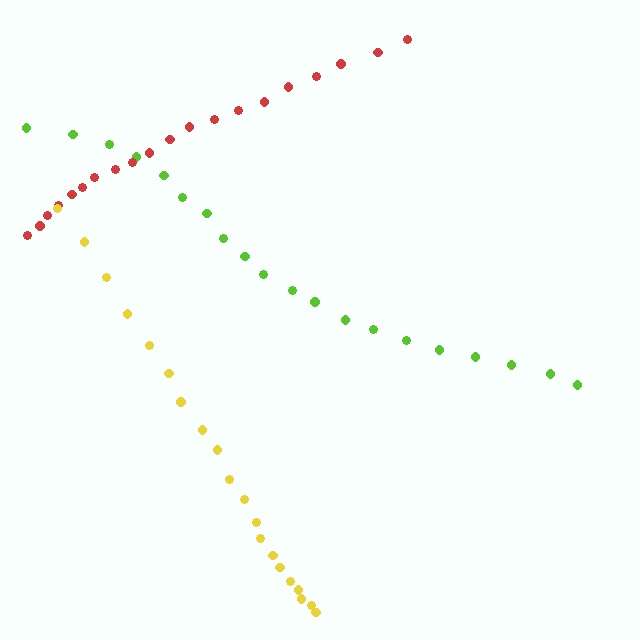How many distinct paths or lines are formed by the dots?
There are 3 distinct paths.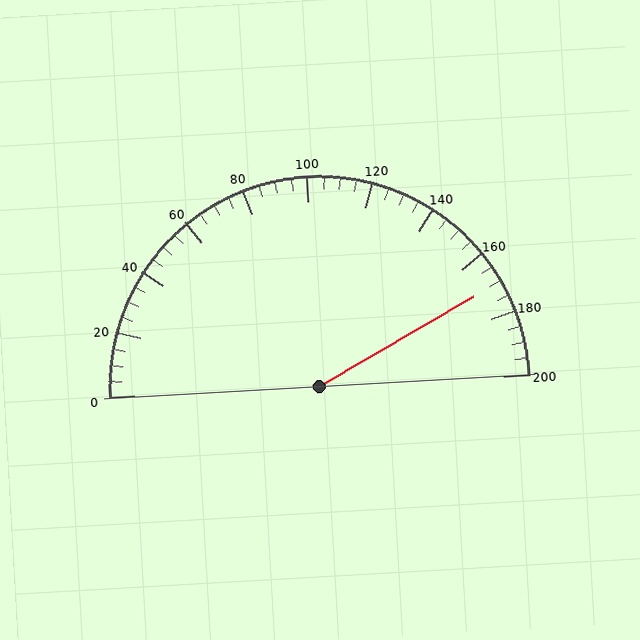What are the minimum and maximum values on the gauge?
The gauge ranges from 0 to 200.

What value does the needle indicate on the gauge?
The needle indicates approximately 170.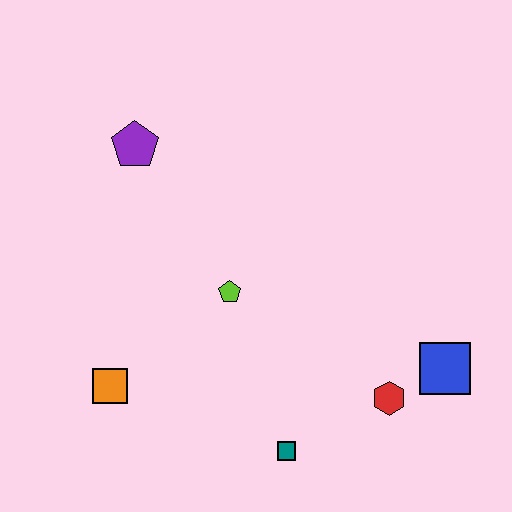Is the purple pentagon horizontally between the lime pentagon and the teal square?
No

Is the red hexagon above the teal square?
Yes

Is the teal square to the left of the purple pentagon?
No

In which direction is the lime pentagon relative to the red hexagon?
The lime pentagon is to the left of the red hexagon.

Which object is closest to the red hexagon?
The blue square is closest to the red hexagon.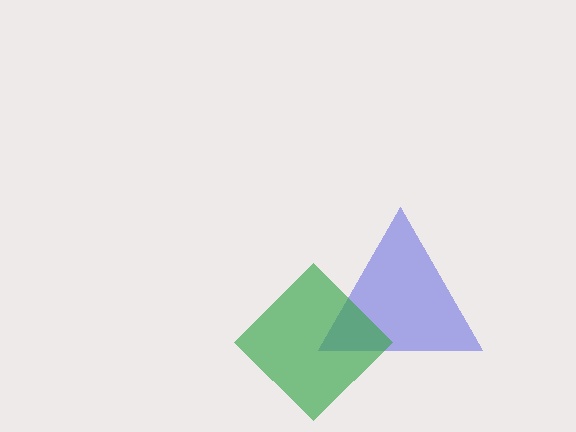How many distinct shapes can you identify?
There are 2 distinct shapes: a blue triangle, a green diamond.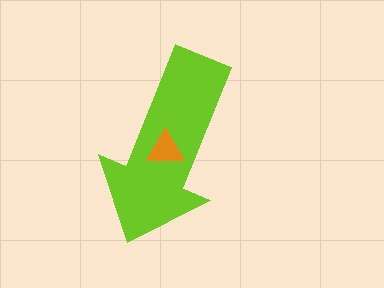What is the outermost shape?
The lime arrow.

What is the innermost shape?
The orange triangle.